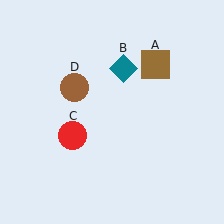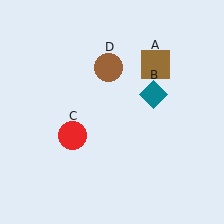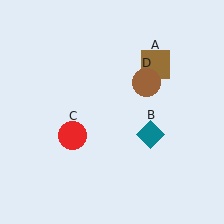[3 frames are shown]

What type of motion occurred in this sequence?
The teal diamond (object B), brown circle (object D) rotated clockwise around the center of the scene.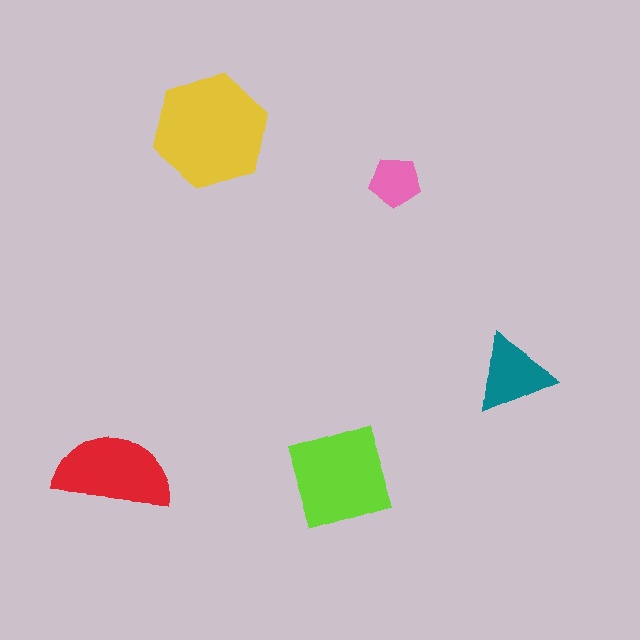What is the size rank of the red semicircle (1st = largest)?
3rd.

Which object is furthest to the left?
The red semicircle is leftmost.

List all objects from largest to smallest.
The yellow hexagon, the lime square, the red semicircle, the teal triangle, the pink pentagon.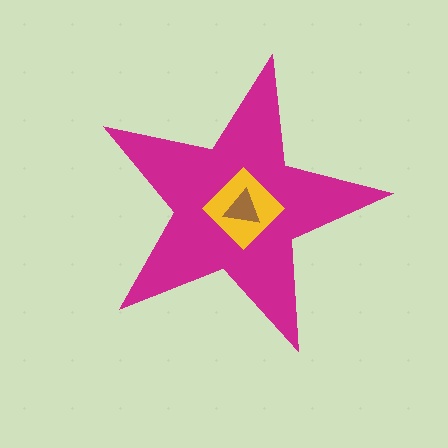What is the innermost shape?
The brown triangle.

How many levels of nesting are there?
3.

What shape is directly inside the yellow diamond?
The brown triangle.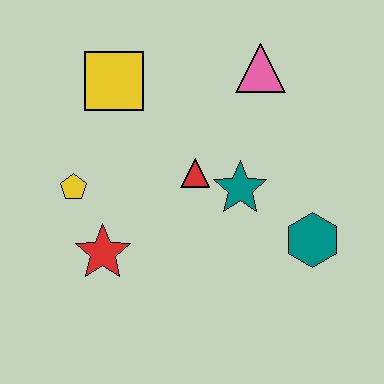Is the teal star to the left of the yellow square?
No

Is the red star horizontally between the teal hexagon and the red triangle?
No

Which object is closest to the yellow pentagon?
The red star is closest to the yellow pentagon.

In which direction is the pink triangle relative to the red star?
The pink triangle is above the red star.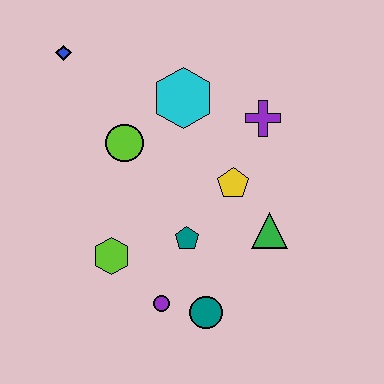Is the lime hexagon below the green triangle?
Yes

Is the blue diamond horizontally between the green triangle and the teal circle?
No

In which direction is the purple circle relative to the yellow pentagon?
The purple circle is below the yellow pentagon.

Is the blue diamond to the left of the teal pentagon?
Yes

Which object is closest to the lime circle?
The cyan hexagon is closest to the lime circle.